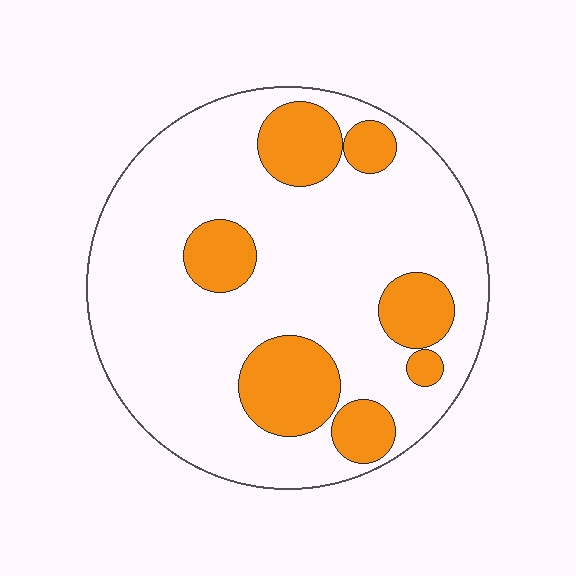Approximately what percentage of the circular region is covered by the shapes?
Approximately 25%.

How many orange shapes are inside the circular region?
7.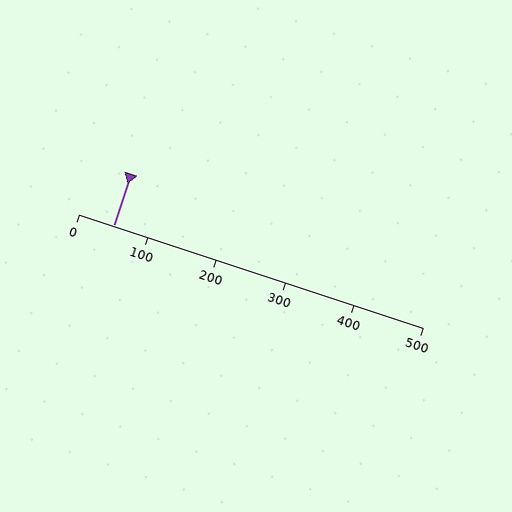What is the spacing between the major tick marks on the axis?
The major ticks are spaced 100 apart.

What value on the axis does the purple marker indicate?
The marker indicates approximately 50.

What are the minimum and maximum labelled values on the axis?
The axis runs from 0 to 500.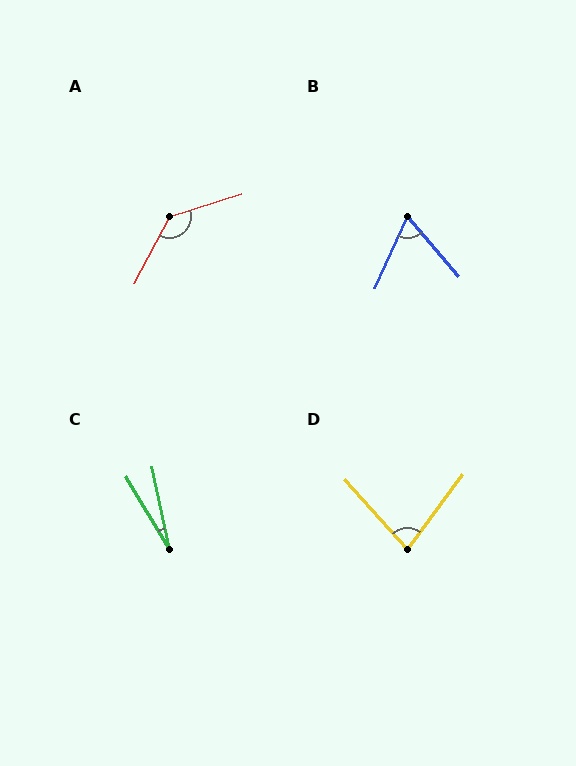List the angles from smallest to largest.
C (19°), B (65°), D (78°), A (135°).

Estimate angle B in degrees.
Approximately 65 degrees.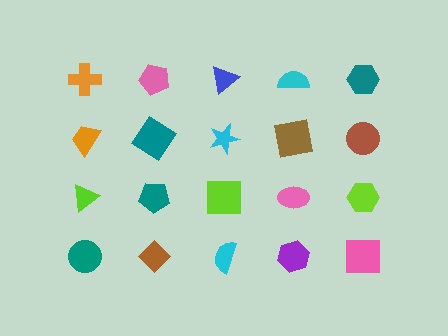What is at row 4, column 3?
A cyan semicircle.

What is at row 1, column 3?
A blue triangle.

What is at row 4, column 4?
A purple hexagon.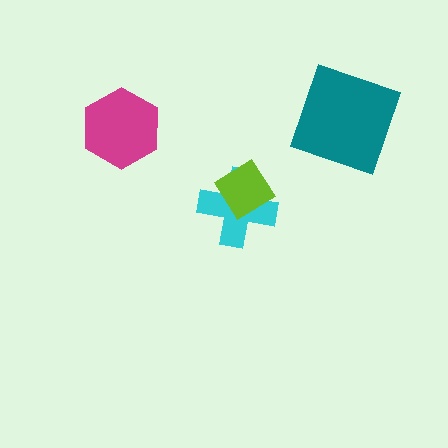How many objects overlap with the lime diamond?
1 object overlaps with the lime diamond.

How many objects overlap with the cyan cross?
1 object overlaps with the cyan cross.